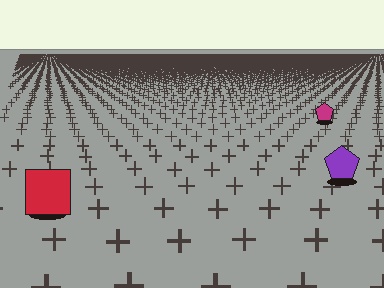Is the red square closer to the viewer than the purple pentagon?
Yes. The red square is closer — you can tell from the texture gradient: the ground texture is coarser near it.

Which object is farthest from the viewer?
The magenta pentagon is farthest from the viewer. It appears smaller and the ground texture around it is denser.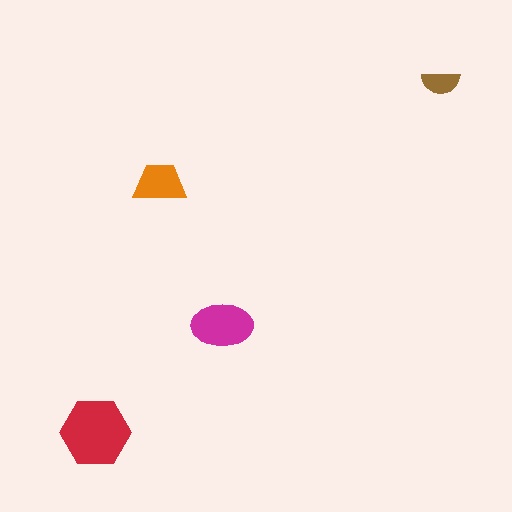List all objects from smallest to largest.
The brown semicircle, the orange trapezoid, the magenta ellipse, the red hexagon.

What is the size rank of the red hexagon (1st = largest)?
1st.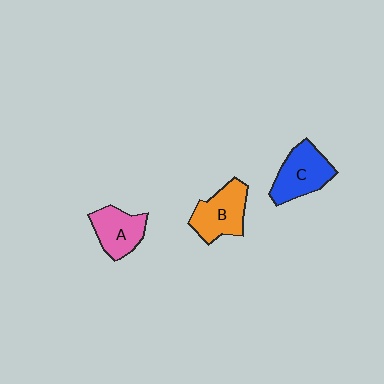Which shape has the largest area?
Shape C (blue).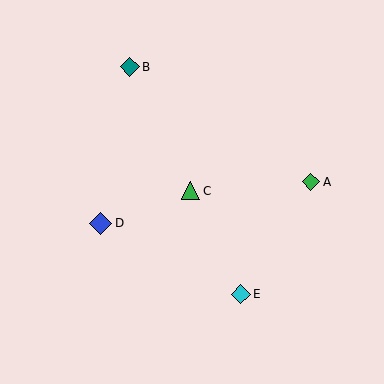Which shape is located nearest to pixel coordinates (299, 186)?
The green diamond (labeled A) at (311, 182) is nearest to that location.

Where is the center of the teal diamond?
The center of the teal diamond is at (130, 67).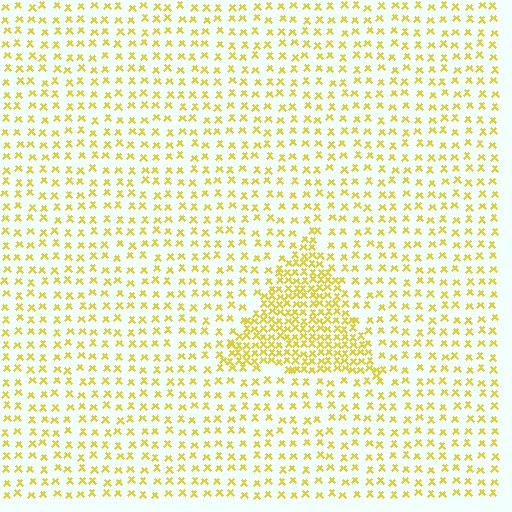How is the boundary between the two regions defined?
The boundary is defined by a change in element density (approximately 2.4x ratio). All elements are the same color, size, and shape.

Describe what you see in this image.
The image contains small yellow elements arranged at two different densities. A triangle-shaped region is visible where the elements are more densely packed than the surrounding area.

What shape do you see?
I see a triangle.